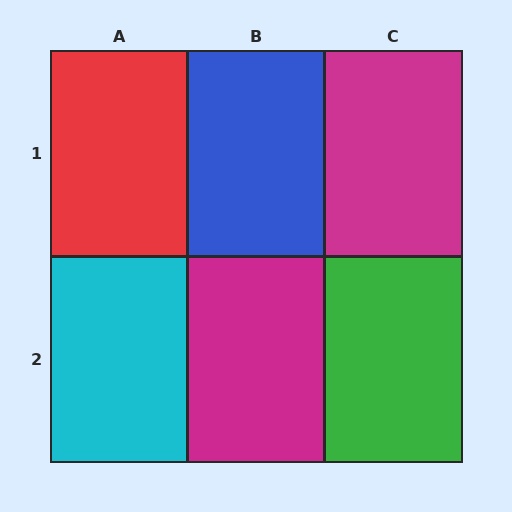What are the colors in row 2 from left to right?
Cyan, magenta, green.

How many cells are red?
1 cell is red.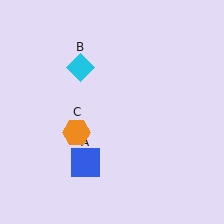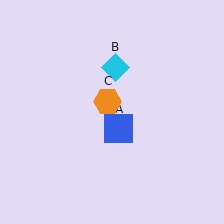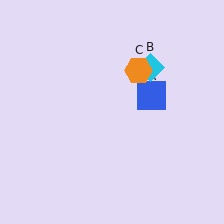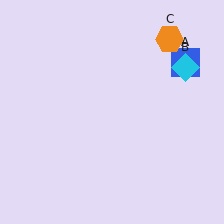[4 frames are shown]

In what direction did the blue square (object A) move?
The blue square (object A) moved up and to the right.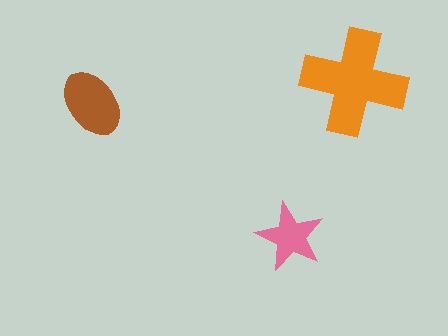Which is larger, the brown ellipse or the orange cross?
The orange cross.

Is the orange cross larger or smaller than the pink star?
Larger.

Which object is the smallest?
The pink star.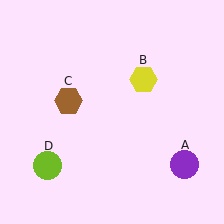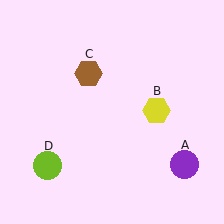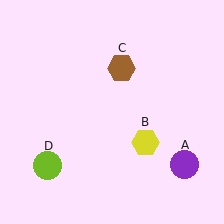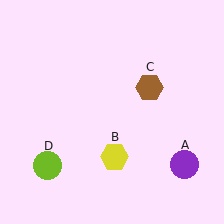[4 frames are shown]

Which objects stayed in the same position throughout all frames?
Purple circle (object A) and lime circle (object D) remained stationary.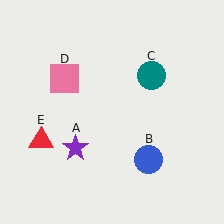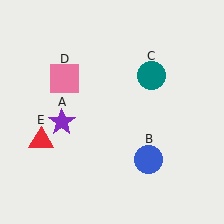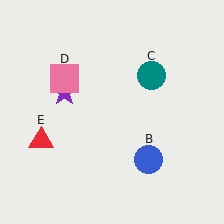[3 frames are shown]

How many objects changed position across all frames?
1 object changed position: purple star (object A).